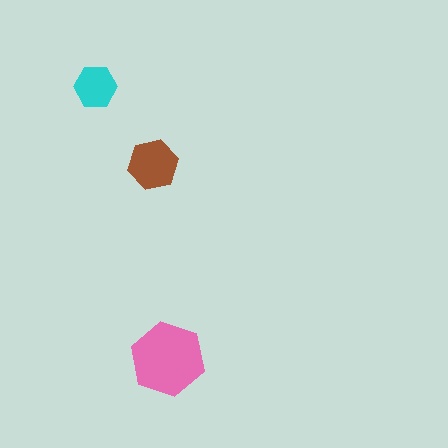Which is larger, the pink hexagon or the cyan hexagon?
The pink one.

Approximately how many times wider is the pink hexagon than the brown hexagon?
About 1.5 times wider.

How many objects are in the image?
There are 3 objects in the image.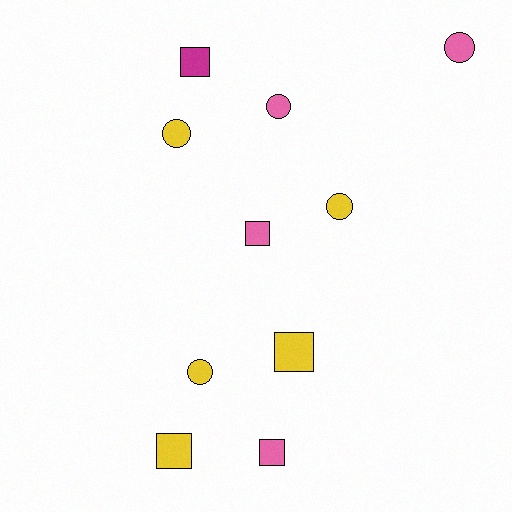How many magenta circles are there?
There are no magenta circles.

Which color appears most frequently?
Yellow, with 5 objects.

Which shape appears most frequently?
Square, with 5 objects.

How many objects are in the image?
There are 10 objects.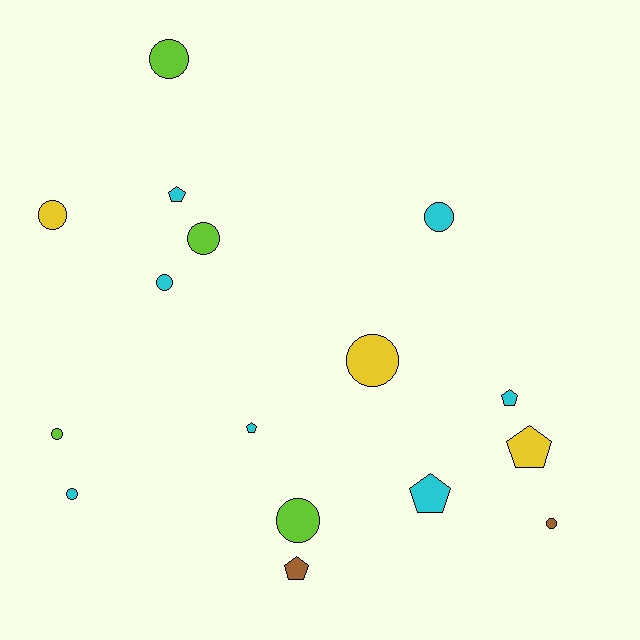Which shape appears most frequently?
Circle, with 10 objects.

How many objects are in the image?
There are 16 objects.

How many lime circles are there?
There are 4 lime circles.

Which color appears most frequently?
Cyan, with 7 objects.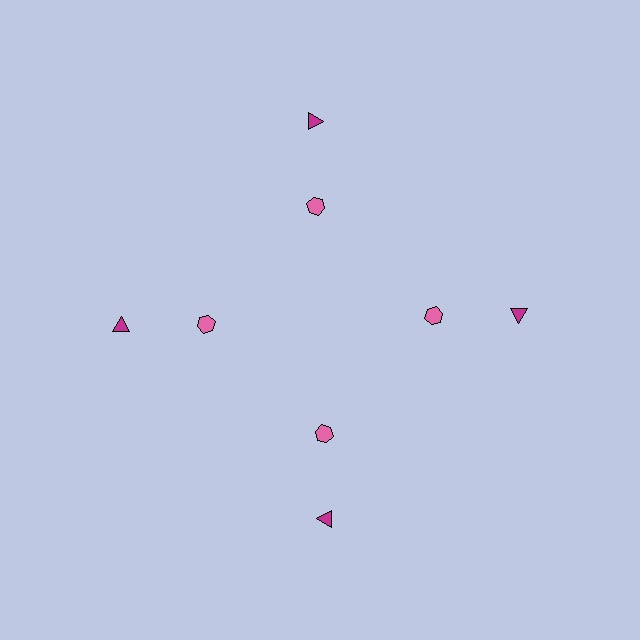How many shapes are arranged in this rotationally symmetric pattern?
There are 8 shapes, arranged in 4 groups of 2.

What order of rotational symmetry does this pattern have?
This pattern has 4-fold rotational symmetry.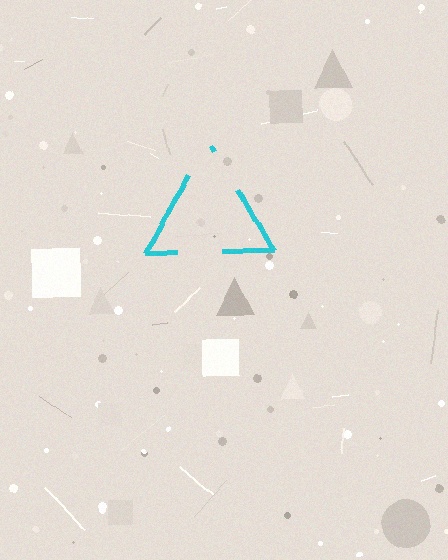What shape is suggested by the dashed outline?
The dashed outline suggests a triangle.